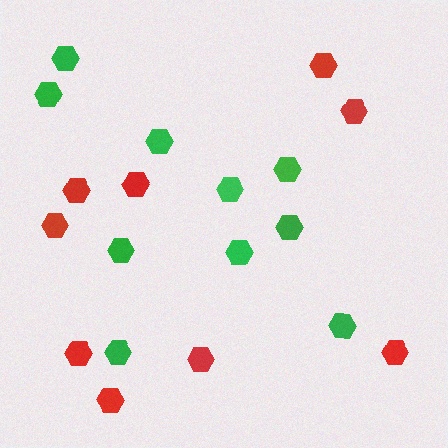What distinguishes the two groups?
There are 2 groups: one group of green hexagons (10) and one group of red hexagons (9).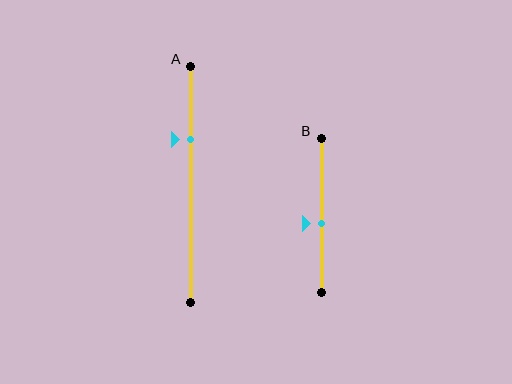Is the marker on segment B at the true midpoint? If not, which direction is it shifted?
No, the marker on segment B is shifted downward by about 6% of the segment length.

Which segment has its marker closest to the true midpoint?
Segment B has its marker closest to the true midpoint.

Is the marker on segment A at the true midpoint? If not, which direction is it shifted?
No, the marker on segment A is shifted upward by about 19% of the segment length.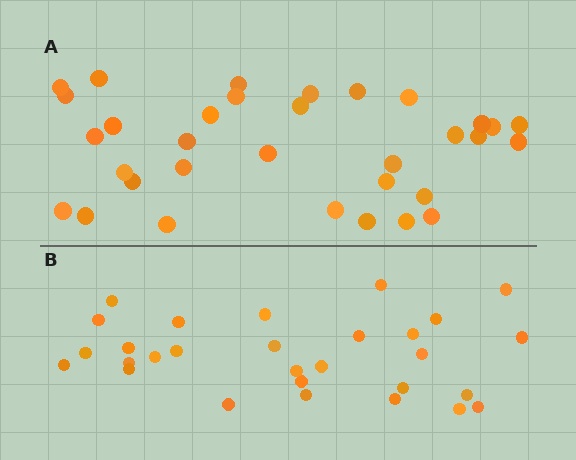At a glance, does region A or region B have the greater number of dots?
Region A (the top region) has more dots.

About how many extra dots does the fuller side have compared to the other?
Region A has about 4 more dots than region B.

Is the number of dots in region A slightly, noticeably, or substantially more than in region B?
Region A has only slightly more — the two regions are fairly close. The ratio is roughly 1.1 to 1.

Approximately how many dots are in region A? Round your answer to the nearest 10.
About 30 dots. (The exact count is 33, which rounds to 30.)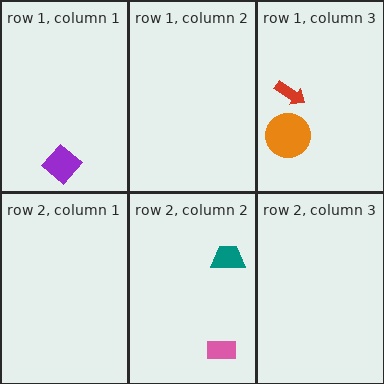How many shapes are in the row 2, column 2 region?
2.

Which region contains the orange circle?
The row 1, column 3 region.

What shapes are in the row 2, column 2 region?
The teal trapezoid, the pink rectangle.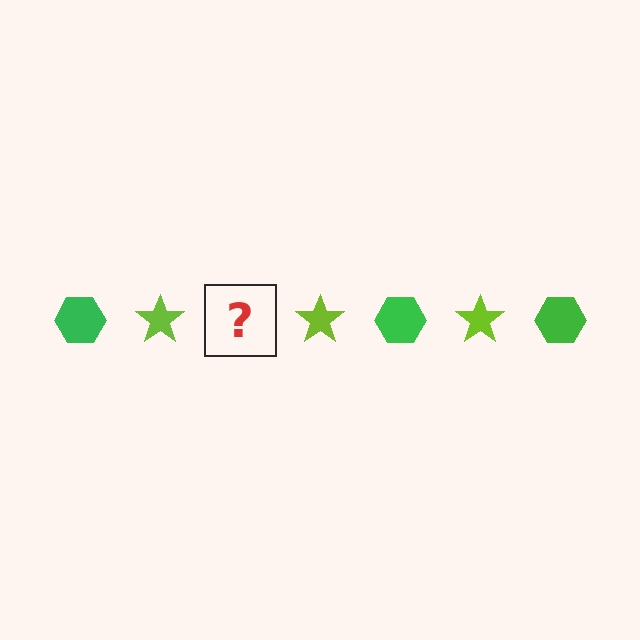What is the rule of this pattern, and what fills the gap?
The rule is that the pattern alternates between green hexagon and lime star. The gap should be filled with a green hexagon.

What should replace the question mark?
The question mark should be replaced with a green hexagon.